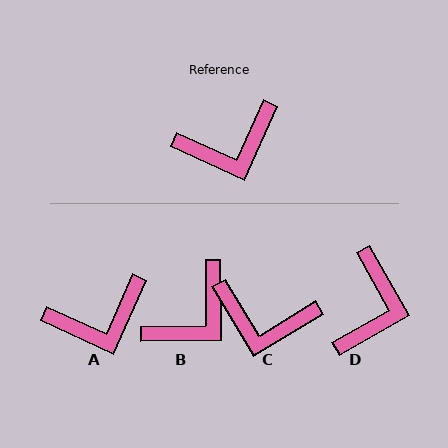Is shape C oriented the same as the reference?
No, it is off by about 35 degrees.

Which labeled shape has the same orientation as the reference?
A.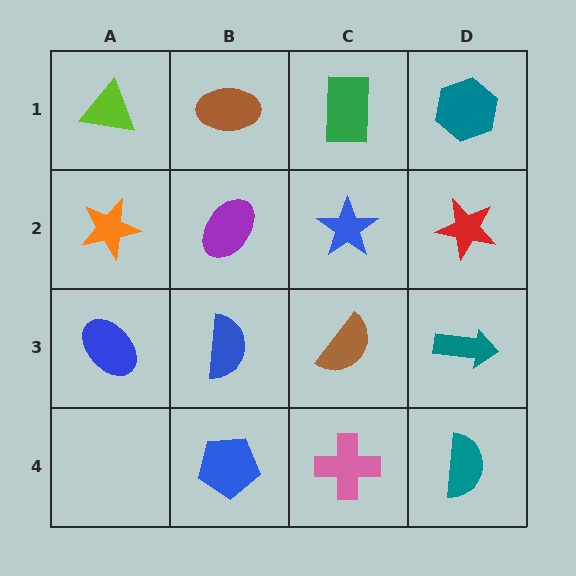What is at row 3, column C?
A brown semicircle.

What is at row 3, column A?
A blue ellipse.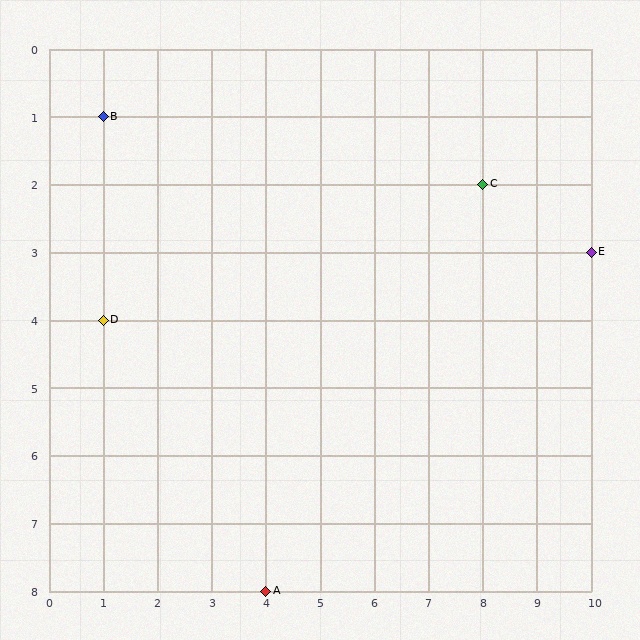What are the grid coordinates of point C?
Point C is at grid coordinates (8, 2).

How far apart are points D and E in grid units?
Points D and E are 9 columns and 1 row apart (about 9.1 grid units diagonally).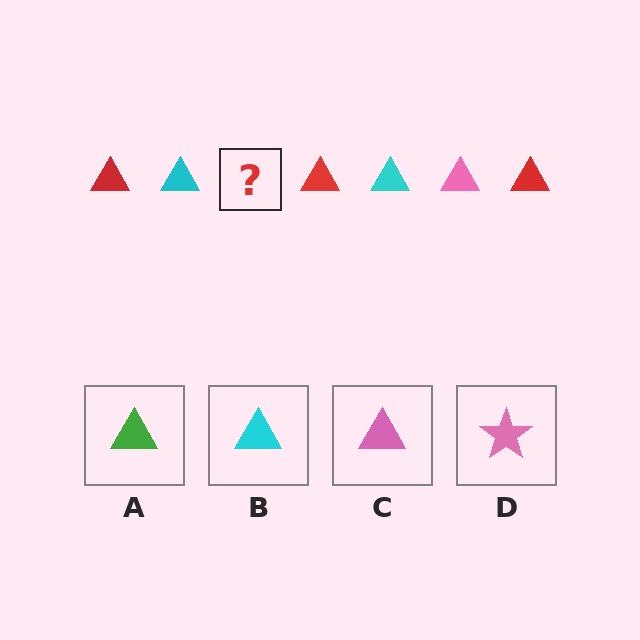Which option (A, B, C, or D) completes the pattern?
C.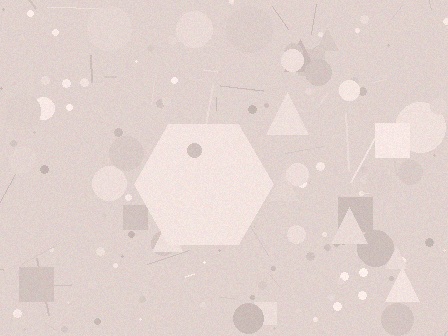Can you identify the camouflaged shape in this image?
The camouflaged shape is a hexagon.